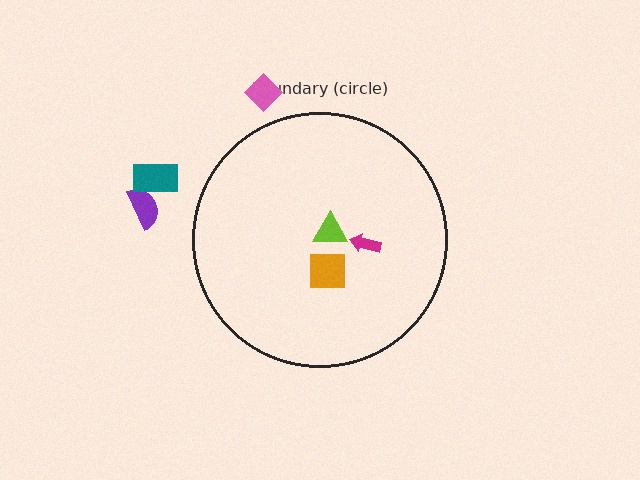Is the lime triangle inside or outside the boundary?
Inside.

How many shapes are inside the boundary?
3 inside, 3 outside.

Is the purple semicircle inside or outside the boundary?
Outside.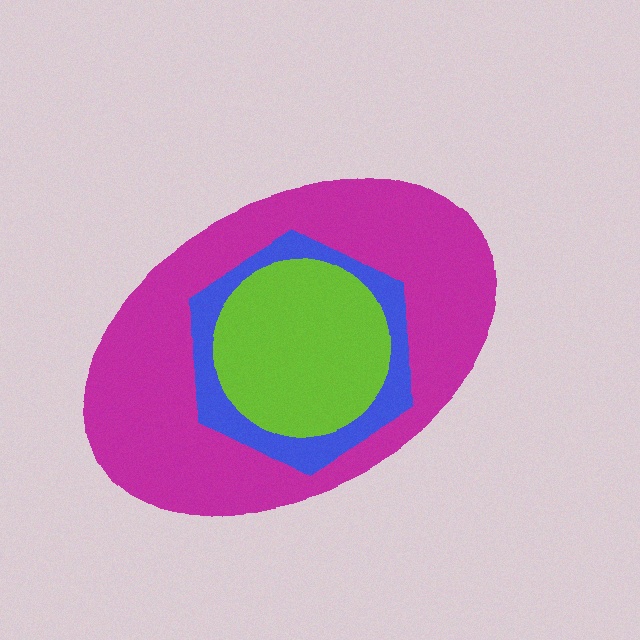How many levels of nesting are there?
3.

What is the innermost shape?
The lime circle.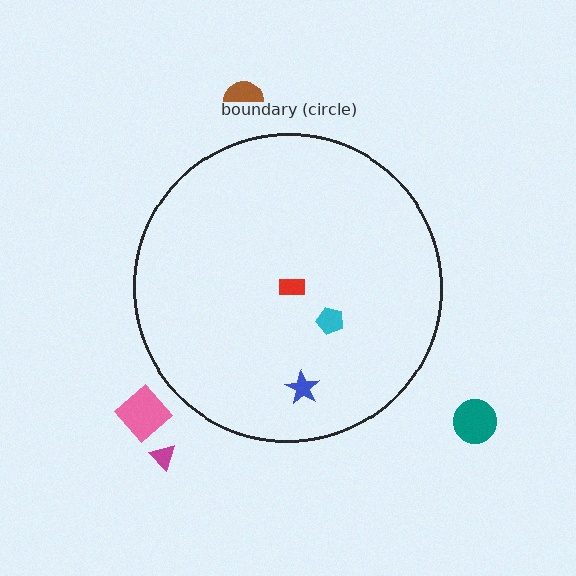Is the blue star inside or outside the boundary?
Inside.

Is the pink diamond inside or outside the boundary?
Outside.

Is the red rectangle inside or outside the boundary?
Inside.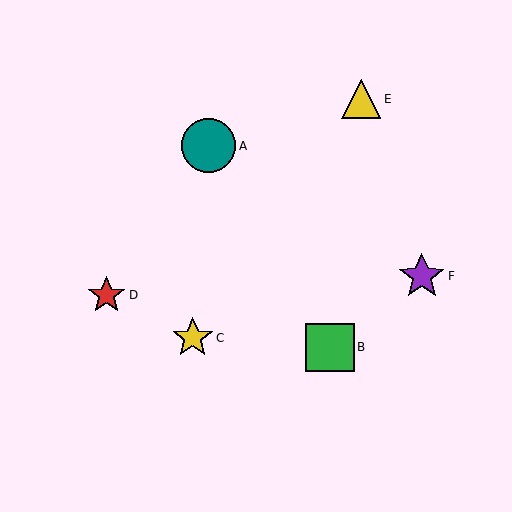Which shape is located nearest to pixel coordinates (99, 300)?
The red star (labeled D) at (107, 295) is nearest to that location.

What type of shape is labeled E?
Shape E is a yellow triangle.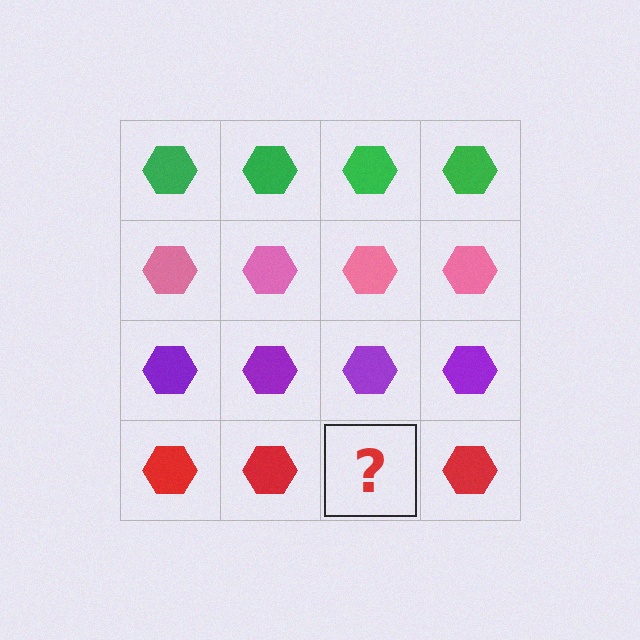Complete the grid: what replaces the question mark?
The question mark should be replaced with a red hexagon.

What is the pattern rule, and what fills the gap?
The rule is that each row has a consistent color. The gap should be filled with a red hexagon.